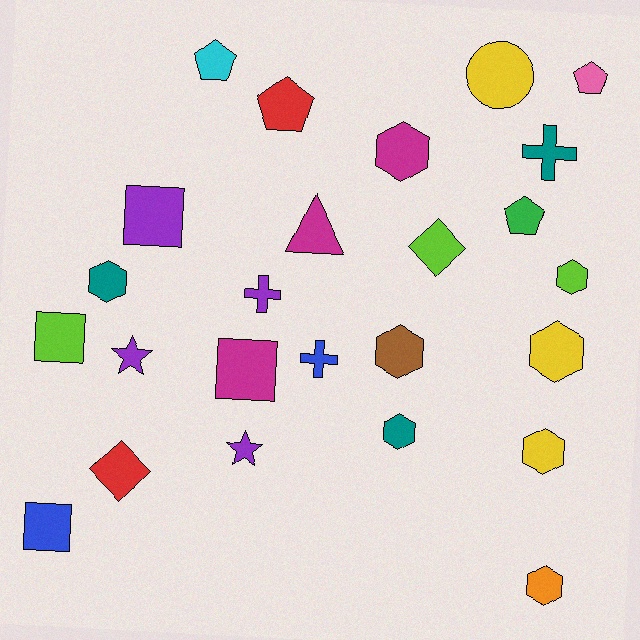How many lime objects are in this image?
There are 3 lime objects.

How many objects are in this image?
There are 25 objects.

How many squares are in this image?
There are 4 squares.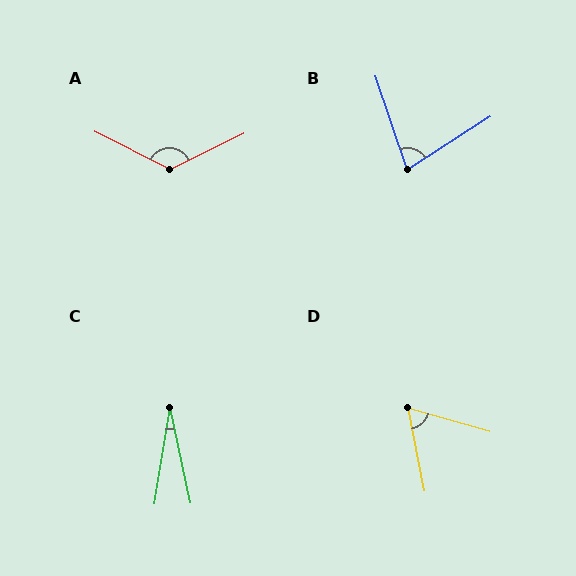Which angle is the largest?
A, at approximately 127 degrees.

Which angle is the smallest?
C, at approximately 22 degrees.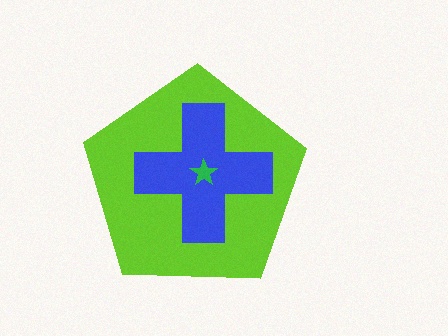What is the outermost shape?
The lime pentagon.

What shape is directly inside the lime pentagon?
The blue cross.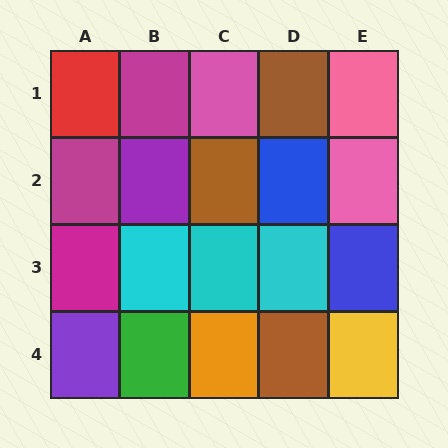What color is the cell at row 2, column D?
Blue.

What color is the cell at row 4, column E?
Yellow.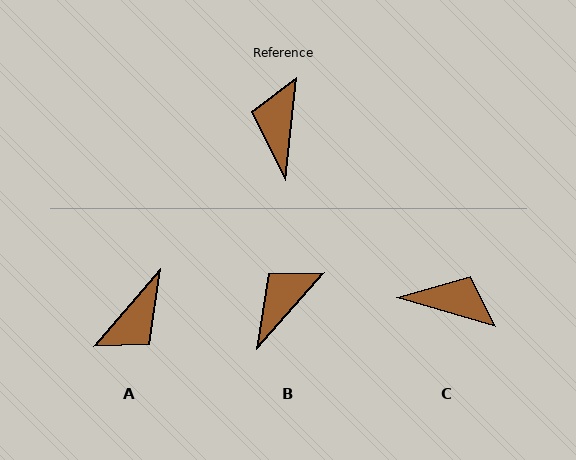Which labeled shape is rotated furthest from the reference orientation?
A, about 146 degrees away.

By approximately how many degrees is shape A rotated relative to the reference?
Approximately 146 degrees counter-clockwise.